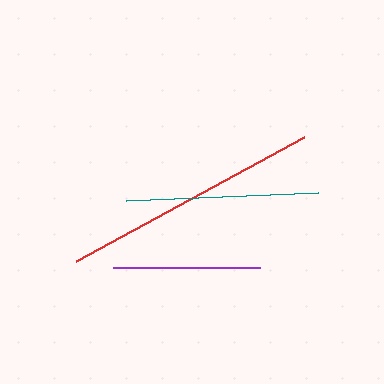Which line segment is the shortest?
The purple line is the shortest at approximately 147 pixels.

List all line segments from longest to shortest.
From longest to shortest: red, teal, purple.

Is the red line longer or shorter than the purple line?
The red line is longer than the purple line.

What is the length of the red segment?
The red segment is approximately 260 pixels long.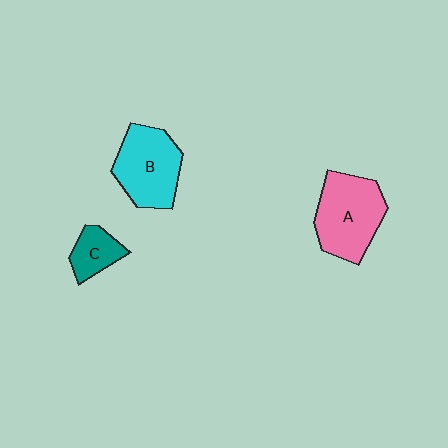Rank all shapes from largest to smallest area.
From largest to smallest: A (pink), B (cyan), C (teal).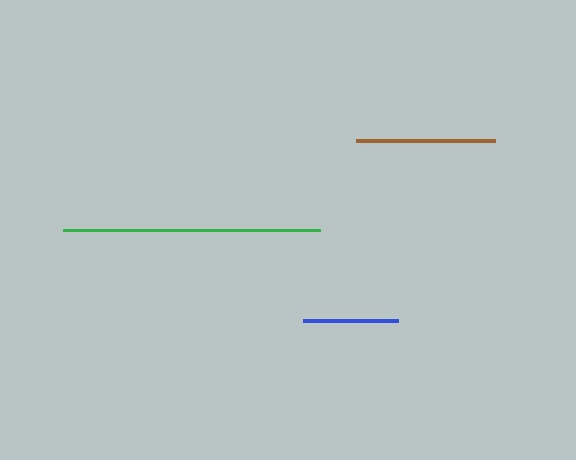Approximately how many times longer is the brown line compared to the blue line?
The brown line is approximately 1.5 times the length of the blue line.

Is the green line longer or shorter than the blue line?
The green line is longer than the blue line.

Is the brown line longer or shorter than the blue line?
The brown line is longer than the blue line.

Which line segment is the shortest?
The blue line is the shortest at approximately 95 pixels.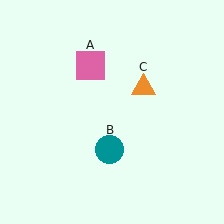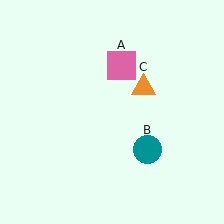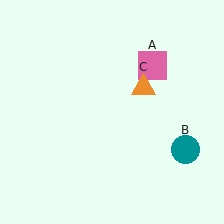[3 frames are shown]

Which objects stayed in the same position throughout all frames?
Orange triangle (object C) remained stationary.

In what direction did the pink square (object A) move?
The pink square (object A) moved right.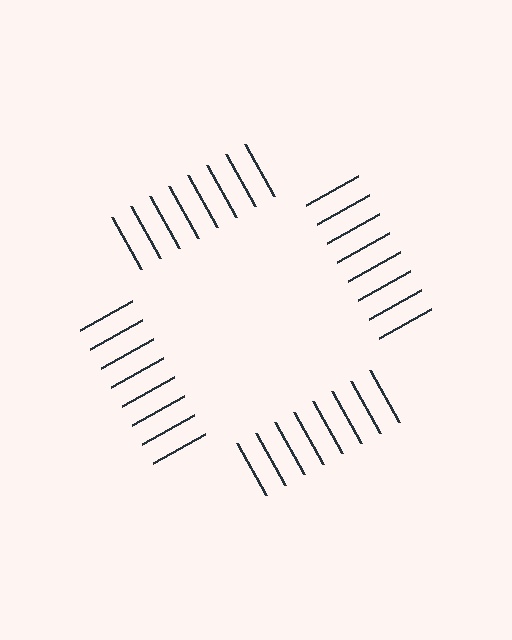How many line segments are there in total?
32 — 8 along each of the 4 edges.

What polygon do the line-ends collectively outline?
An illusory square — the line segments terminate on its edges but no continuous stroke is drawn.